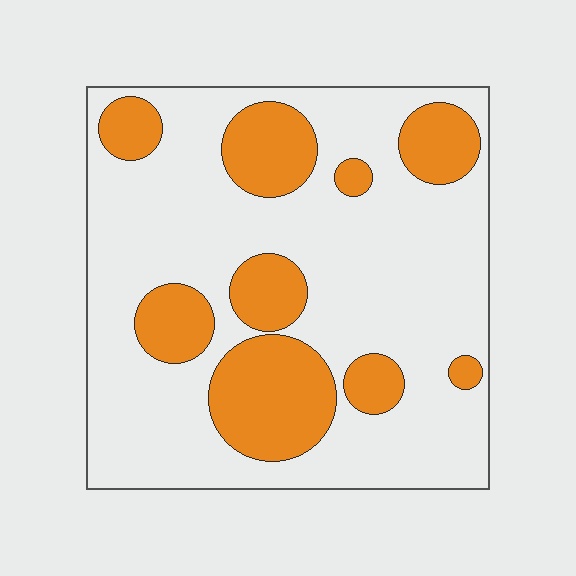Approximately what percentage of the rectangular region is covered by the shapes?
Approximately 25%.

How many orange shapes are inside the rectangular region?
9.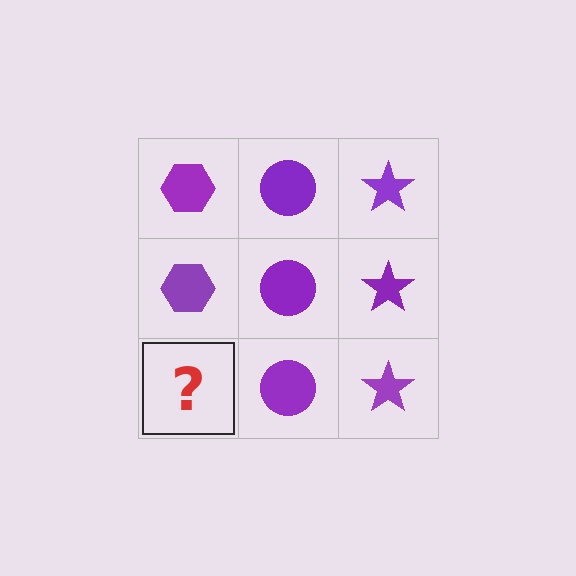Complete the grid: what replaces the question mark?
The question mark should be replaced with a purple hexagon.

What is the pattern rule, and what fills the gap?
The rule is that each column has a consistent shape. The gap should be filled with a purple hexagon.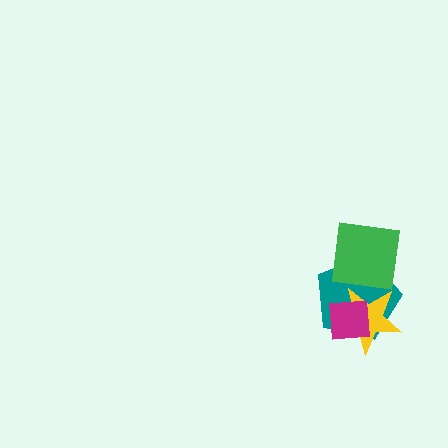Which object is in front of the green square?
The yellow star is in front of the green square.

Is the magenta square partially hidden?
No, no other shape covers it.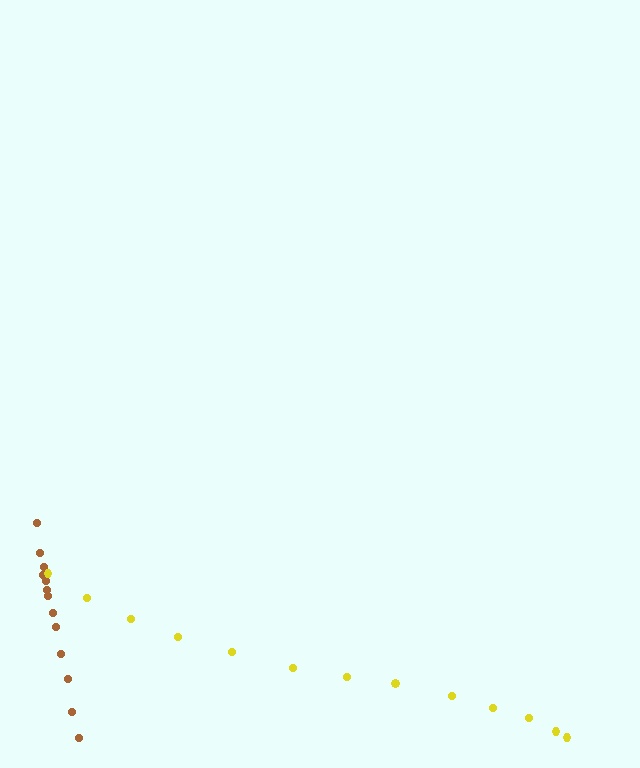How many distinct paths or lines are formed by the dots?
There are 2 distinct paths.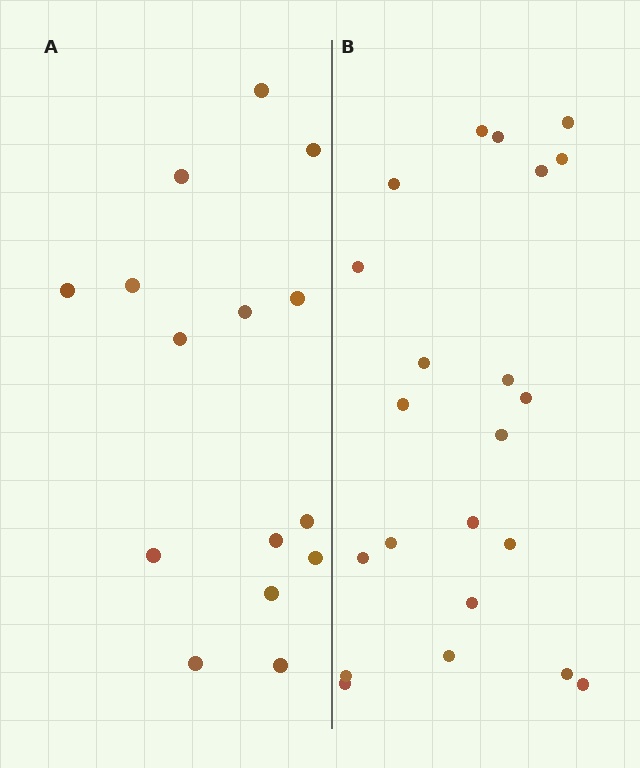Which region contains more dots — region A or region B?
Region B (the right region) has more dots.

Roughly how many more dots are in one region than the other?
Region B has roughly 8 or so more dots than region A.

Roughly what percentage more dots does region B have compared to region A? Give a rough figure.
About 45% more.